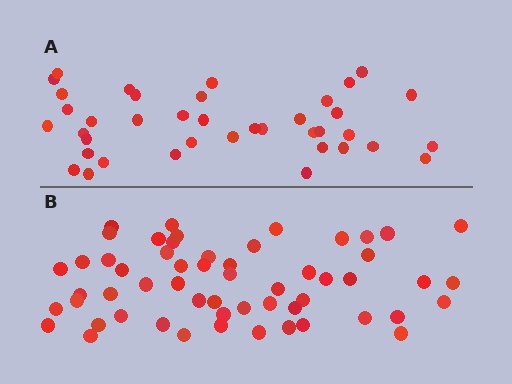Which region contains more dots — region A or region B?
Region B (the bottom region) has more dots.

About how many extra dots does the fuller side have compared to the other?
Region B has approximately 15 more dots than region A.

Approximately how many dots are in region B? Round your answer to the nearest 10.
About 60 dots. (The exact count is 56, which rounds to 60.)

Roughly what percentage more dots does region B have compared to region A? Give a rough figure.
About 45% more.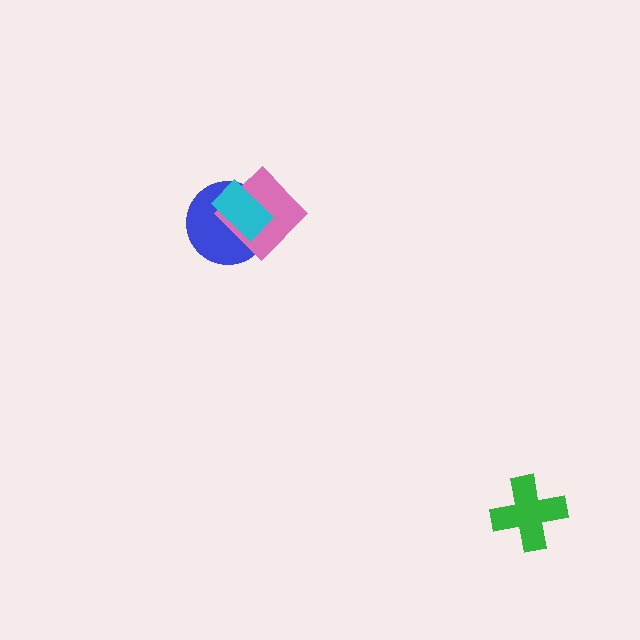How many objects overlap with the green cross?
0 objects overlap with the green cross.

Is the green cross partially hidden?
No, no other shape covers it.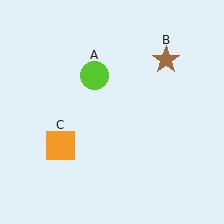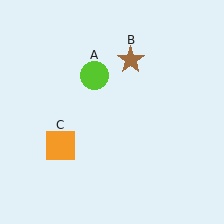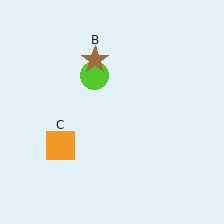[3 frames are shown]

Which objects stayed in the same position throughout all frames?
Lime circle (object A) and orange square (object C) remained stationary.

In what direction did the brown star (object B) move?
The brown star (object B) moved left.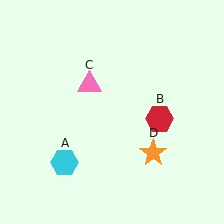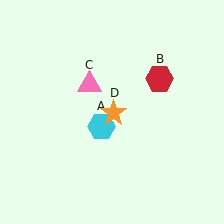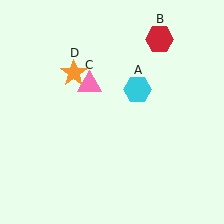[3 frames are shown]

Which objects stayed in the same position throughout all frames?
Pink triangle (object C) remained stationary.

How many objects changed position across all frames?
3 objects changed position: cyan hexagon (object A), red hexagon (object B), orange star (object D).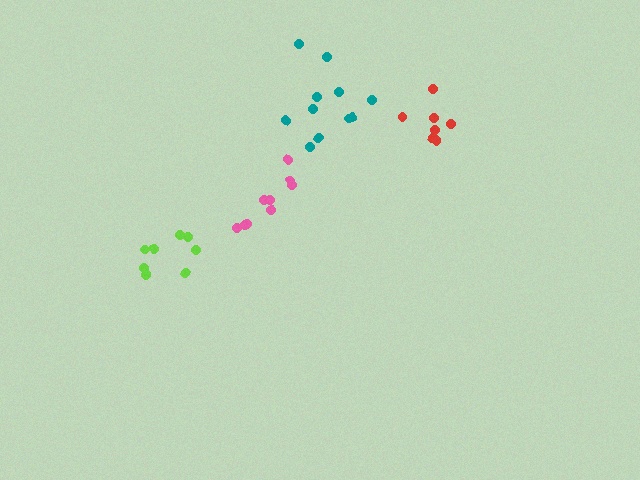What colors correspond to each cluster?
The clusters are colored: red, pink, lime, teal.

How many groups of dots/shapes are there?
There are 4 groups.